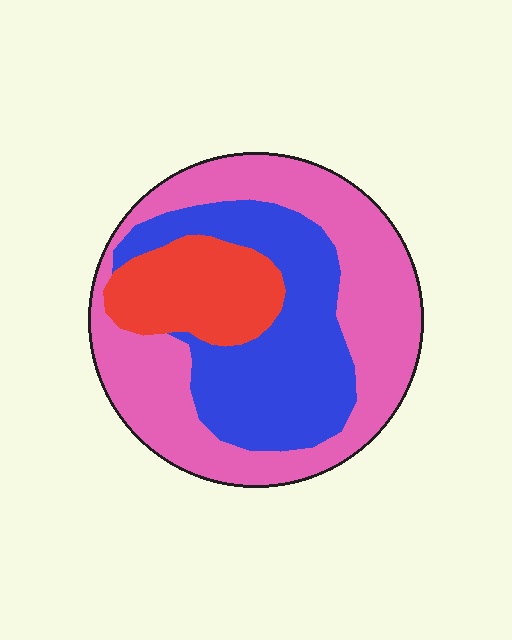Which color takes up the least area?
Red, at roughly 15%.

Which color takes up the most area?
Pink, at roughly 50%.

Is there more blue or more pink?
Pink.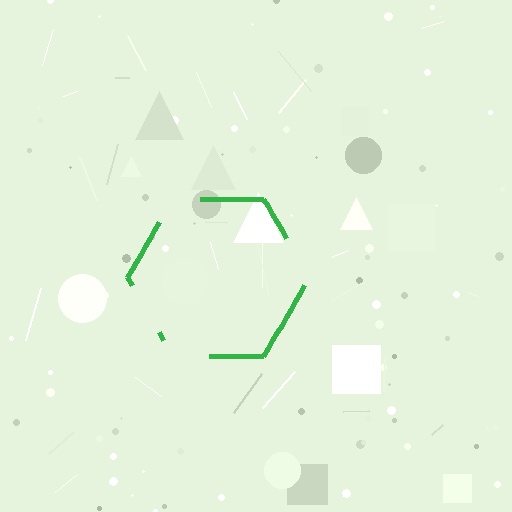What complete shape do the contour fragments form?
The contour fragments form a hexagon.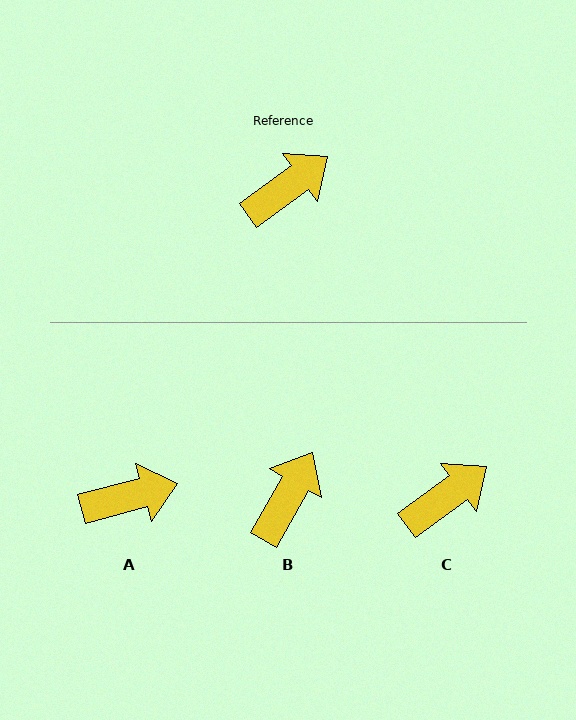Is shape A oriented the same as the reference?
No, it is off by about 21 degrees.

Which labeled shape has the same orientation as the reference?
C.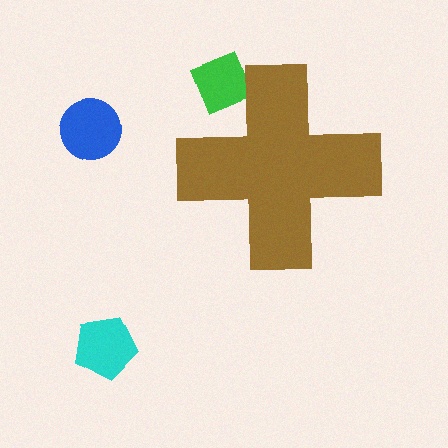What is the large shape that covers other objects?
A brown cross.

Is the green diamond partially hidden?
Yes, the green diamond is partially hidden behind the brown cross.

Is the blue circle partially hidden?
No, the blue circle is fully visible.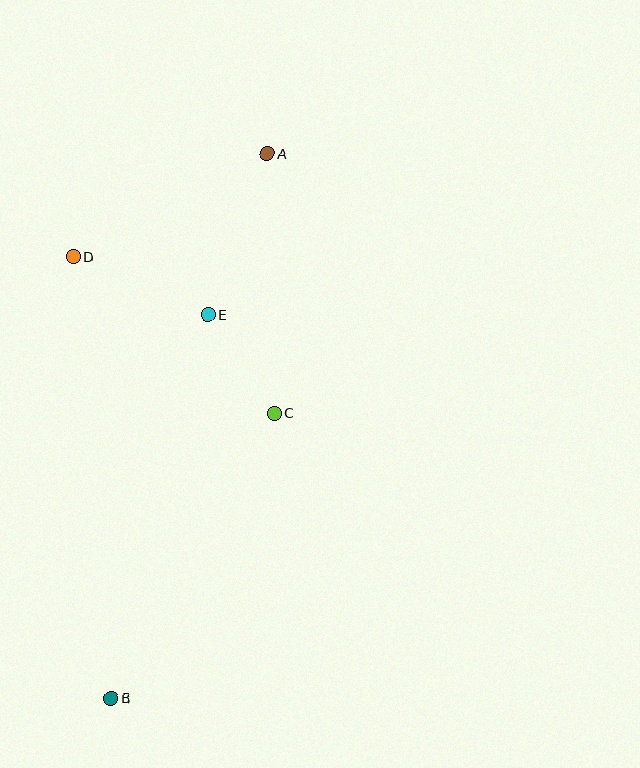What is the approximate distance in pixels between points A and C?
The distance between A and C is approximately 260 pixels.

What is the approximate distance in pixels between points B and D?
The distance between B and D is approximately 443 pixels.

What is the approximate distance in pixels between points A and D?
The distance between A and D is approximately 220 pixels.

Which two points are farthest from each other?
Points A and B are farthest from each other.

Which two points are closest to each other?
Points C and E are closest to each other.